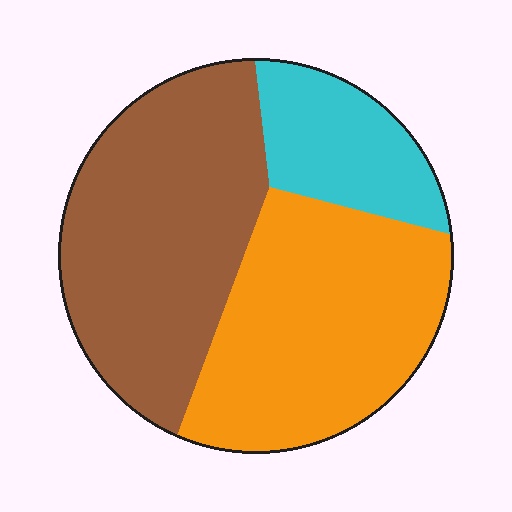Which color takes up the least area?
Cyan, at roughly 15%.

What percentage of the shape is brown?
Brown covers 43% of the shape.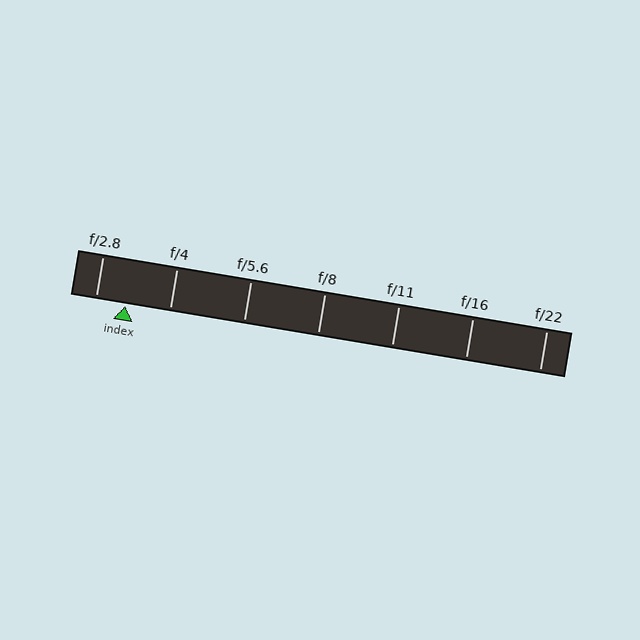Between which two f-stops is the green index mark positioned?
The index mark is between f/2.8 and f/4.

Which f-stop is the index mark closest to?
The index mark is closest to f/2.8.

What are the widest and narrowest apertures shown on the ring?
The widest aperture shown is f/2.8 and the narrowest is f/22.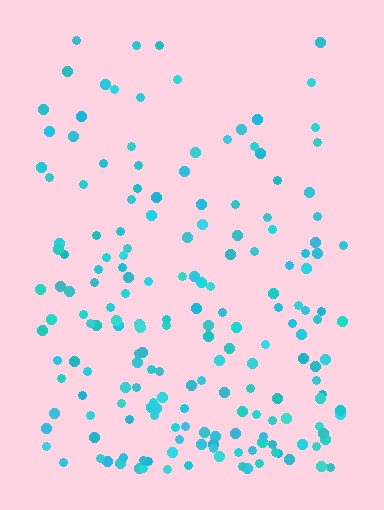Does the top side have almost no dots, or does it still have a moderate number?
Still a moderate number, just noticeably fewer than the bottom.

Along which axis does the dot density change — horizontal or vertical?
Vertical.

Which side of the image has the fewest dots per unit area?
The top.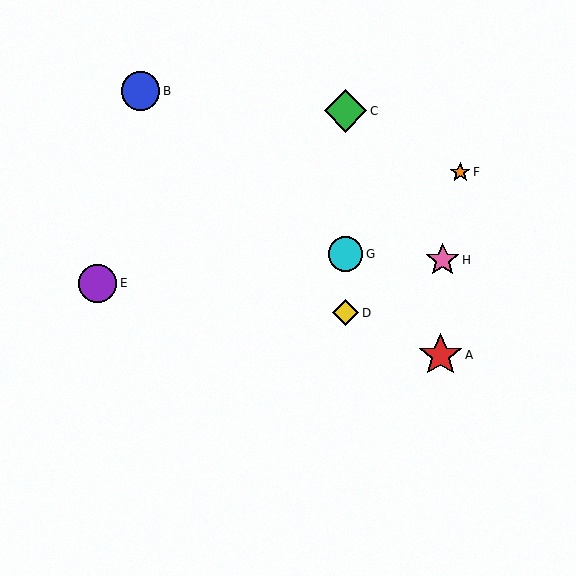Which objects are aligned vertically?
Objects C, D, G are aligned vertically.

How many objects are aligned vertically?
3 objects (C, D, G) are aligned vertically.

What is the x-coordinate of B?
Object B is at x≈140.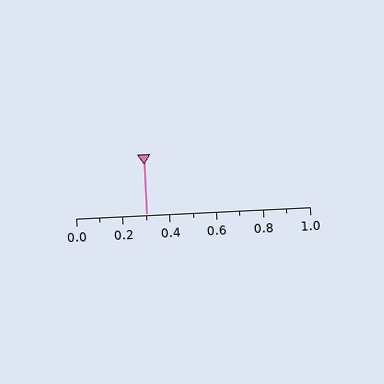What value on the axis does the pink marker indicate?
The marker indicates approximately 0.3.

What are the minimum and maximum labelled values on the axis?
The axis runs from 0.0 to 1.0.